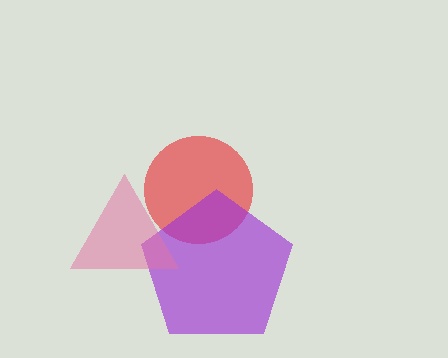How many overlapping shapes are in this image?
There are 3 overlapping shapes in the image.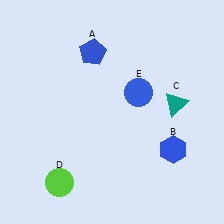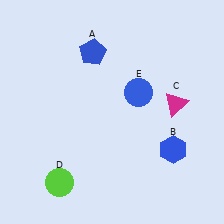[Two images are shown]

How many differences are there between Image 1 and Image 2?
There is 1 difference between the two images.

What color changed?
The triangle (C) changed from teal in Image 1 to magenta in Image 2.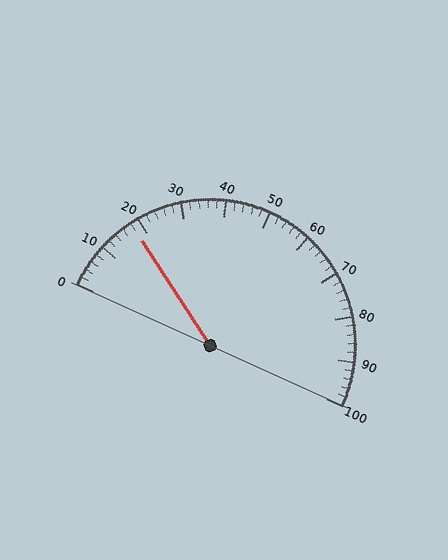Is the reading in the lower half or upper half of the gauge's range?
The reading is in the lower half of the range (0 to 100).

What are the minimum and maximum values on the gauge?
The gauge ranges from 0 to 100.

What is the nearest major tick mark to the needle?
The nearest major tick mark is 20.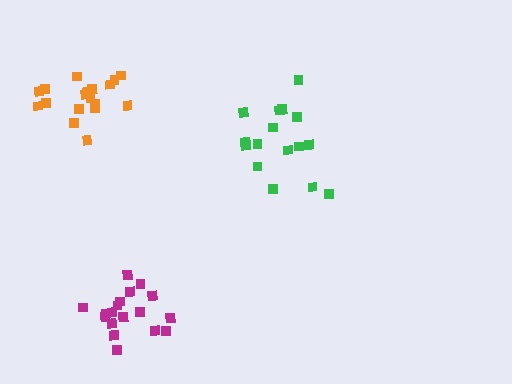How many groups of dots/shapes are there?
There are 3 groups.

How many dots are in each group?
Group 1: 16 dots, Group 2: 18 dots, Group 3: 18 dots (52 total).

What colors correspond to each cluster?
The clusters are colored: green, orange, magenta.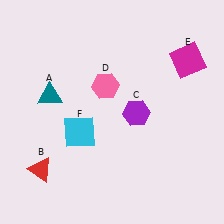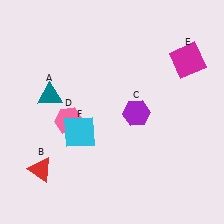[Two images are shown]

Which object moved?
The pink hexagon (D) moved left.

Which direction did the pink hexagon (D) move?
The pink hexagon (D) moved left.